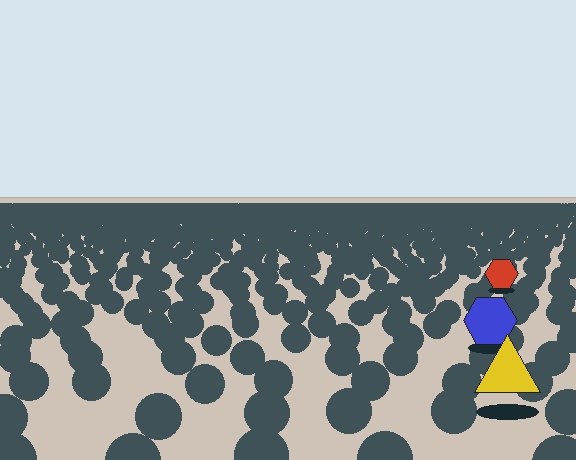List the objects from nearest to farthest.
From nearest to farthest: the yellow triangle, the blue hexagon, the red hexagon.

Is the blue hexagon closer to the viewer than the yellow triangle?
No. The yellow triangle is closer — you can tell from the texture gradient: the ground texture is coarser near it.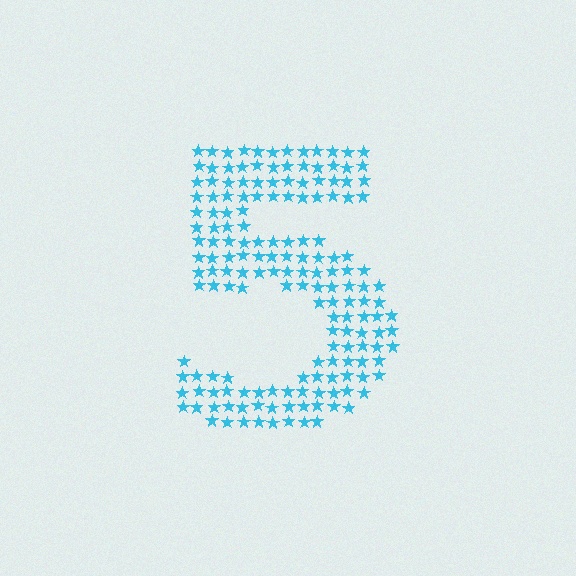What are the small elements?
The small elements are stars.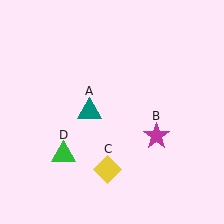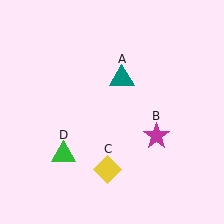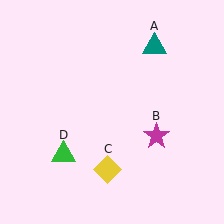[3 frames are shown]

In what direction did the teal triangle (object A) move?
The teal triangle (object A) moved up and to the right.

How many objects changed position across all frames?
1 object changed position: teal triangle (object A).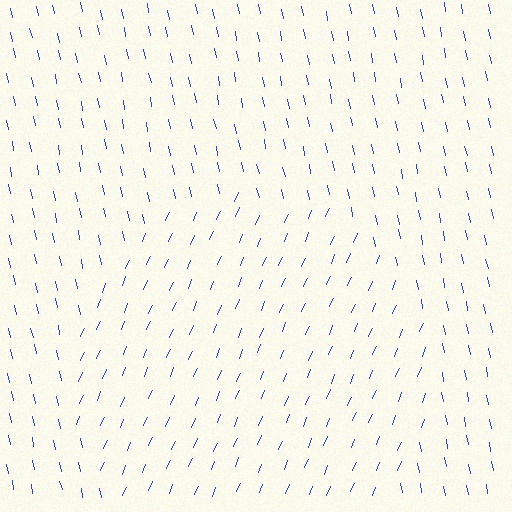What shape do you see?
I see a circle.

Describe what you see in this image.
The image is filled with small blue line segments. A circle region in the image has lines oriented differently from the surrounding lines, creating a visible texture boundary.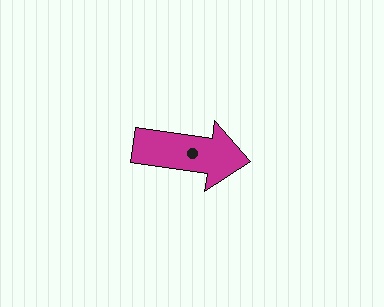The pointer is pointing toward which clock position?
Roughly 3 o'clock.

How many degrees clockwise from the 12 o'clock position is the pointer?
Approximately 98 degrees.